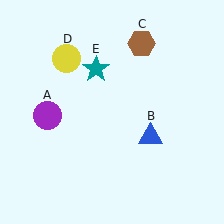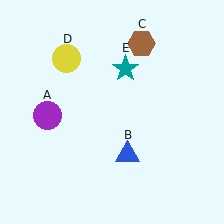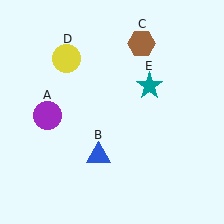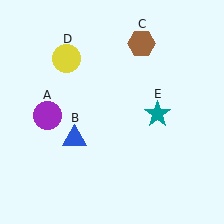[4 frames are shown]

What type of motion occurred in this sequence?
The blue triangle (object B), teal star (object E) rotated clockwise around the center of the scene.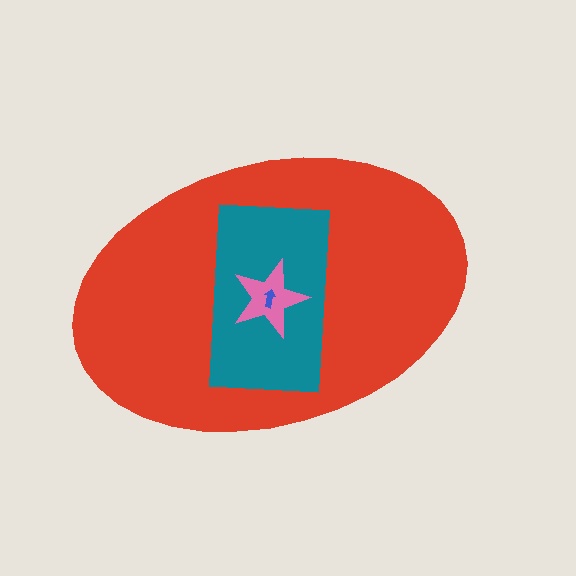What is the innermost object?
The blue arrow.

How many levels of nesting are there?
4.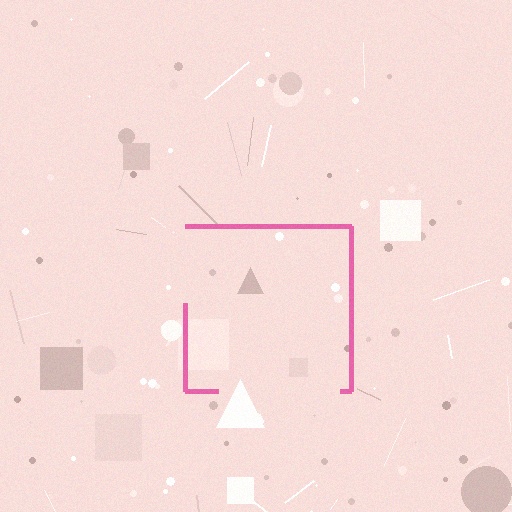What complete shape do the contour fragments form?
The contour fragments form a square.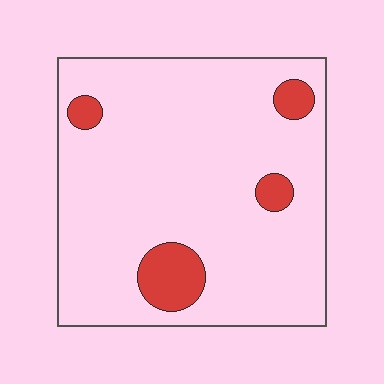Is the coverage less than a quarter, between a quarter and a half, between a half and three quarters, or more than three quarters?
Less than a quarter.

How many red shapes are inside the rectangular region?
4.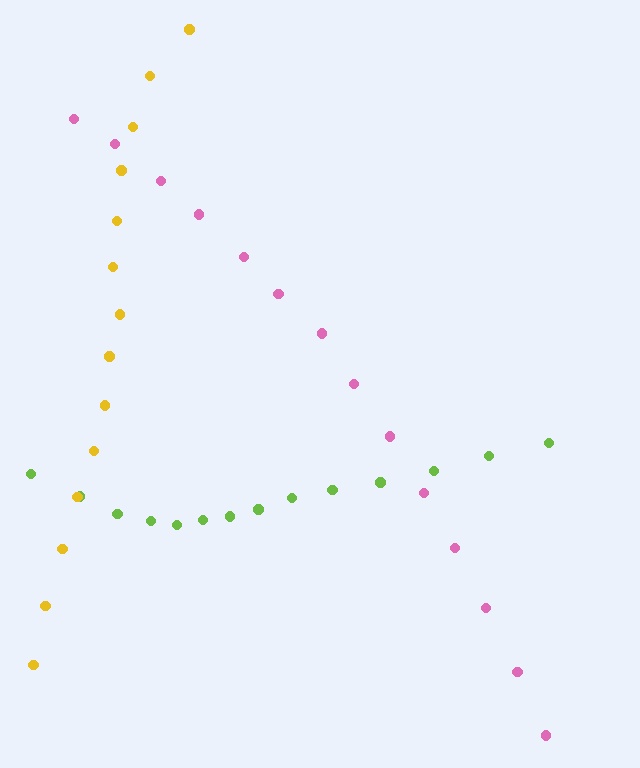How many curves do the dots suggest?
There are 3 distinct paths.